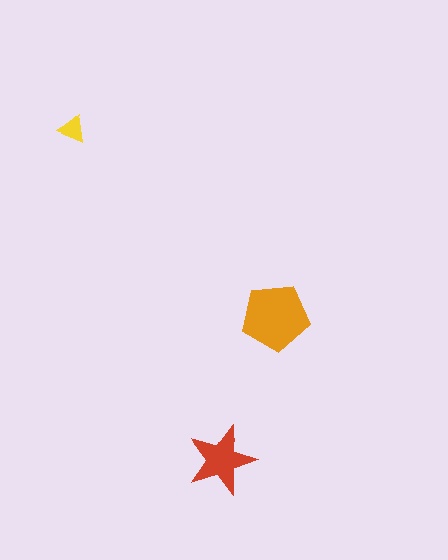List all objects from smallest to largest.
The yellow triangle, the red star, the orange pentagon.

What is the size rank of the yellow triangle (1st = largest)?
3rd.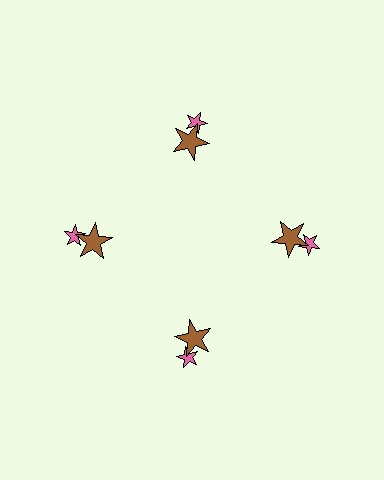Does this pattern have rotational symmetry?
Yes, this pattern has 4-fold rotational symmetry. It looks the same after rotating 90 degrees around the center.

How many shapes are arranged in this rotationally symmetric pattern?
There are 8 shapes, arranged in 4 groups of 2.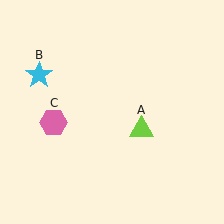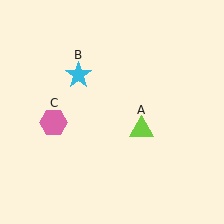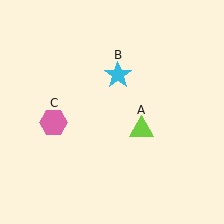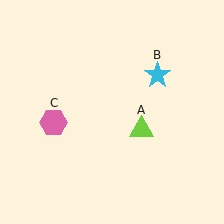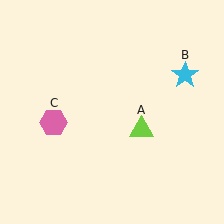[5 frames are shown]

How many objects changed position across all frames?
1 object changed position: cyan star (object B).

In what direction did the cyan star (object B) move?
The cyan star (object B) moved right.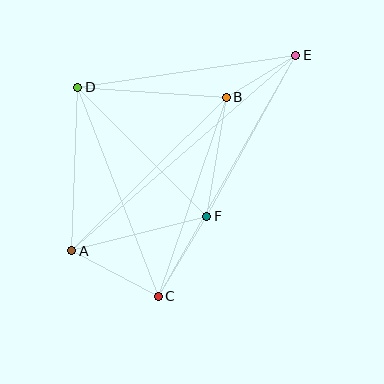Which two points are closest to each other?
Points B and E are closest to each other.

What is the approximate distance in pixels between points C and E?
The distance between C and E is approximately 278 pixels.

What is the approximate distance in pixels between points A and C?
The distance between A and C is approximately 98 pixels.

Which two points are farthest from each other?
Points A and E are farthest from each other.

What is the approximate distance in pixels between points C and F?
The distance between C and F is approximately 94 pixels.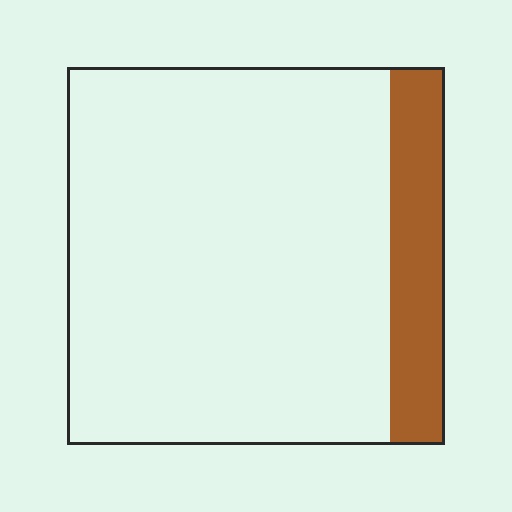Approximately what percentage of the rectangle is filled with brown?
Approximately 15%.